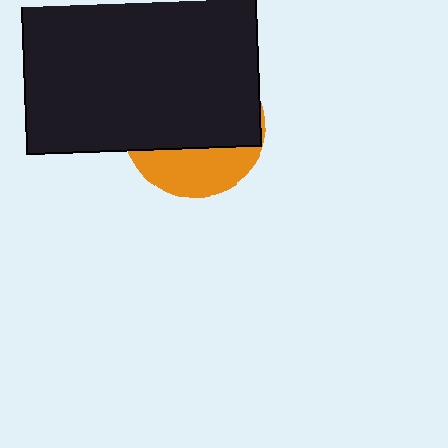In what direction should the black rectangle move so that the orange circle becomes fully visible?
The black rectangle should move up. That is the shortest direction to clear the overlap and leave the orange circle fully visible.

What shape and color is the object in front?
The object in front is a black rectangle.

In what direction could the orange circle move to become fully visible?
The orange circle could move down. That would shift it out from behind the black rectangle entirely.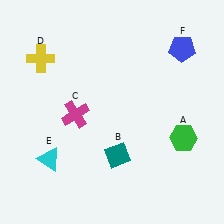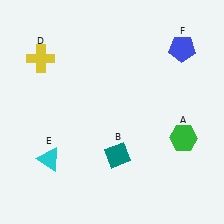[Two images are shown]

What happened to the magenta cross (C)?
The magenta cross (C) was removed in Image 2. It was in the bottom-left area of Image 1.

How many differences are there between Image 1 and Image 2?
There is 1 difference between the two images.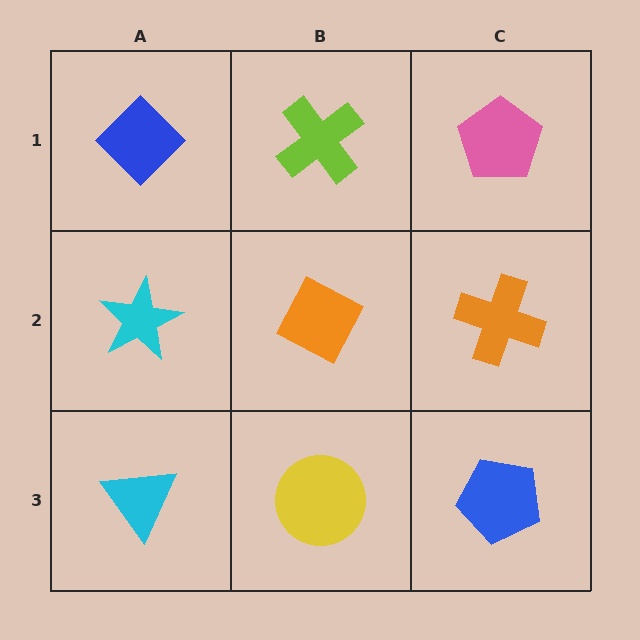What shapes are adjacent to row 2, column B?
A lime cross (row 1, column B), a yellow circle (row 3, column B), a cyan star (row 2, column A), an orange cross (row 2, column C).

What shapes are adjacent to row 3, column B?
An orange diamond (row 2, column B), a cyan triangle (row 3, column A), a blue pentagon (row 3, column C).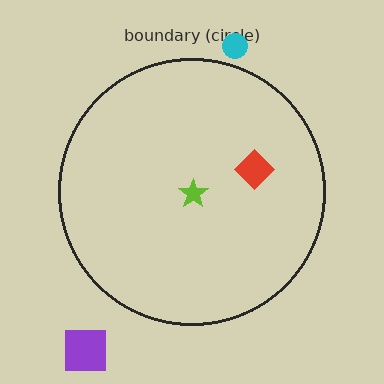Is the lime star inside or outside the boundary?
Inside.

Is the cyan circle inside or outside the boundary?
Outside.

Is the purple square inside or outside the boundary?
Outside.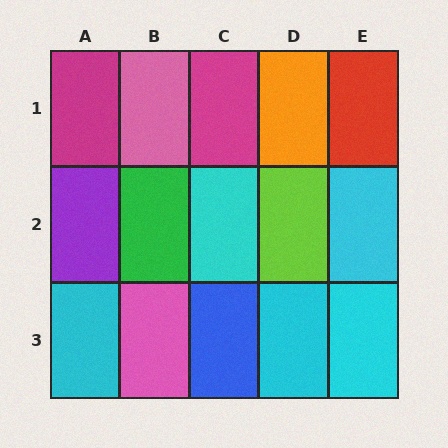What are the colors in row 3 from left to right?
Cyan, pink, blue, cyan, cyan.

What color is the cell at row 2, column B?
Green.